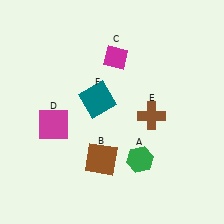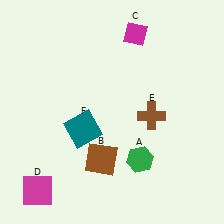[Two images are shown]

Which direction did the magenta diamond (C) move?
The magenta diamond (C) moved up.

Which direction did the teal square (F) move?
The teal square (F) moved down.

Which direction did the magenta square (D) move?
The magenta square (D) moved down.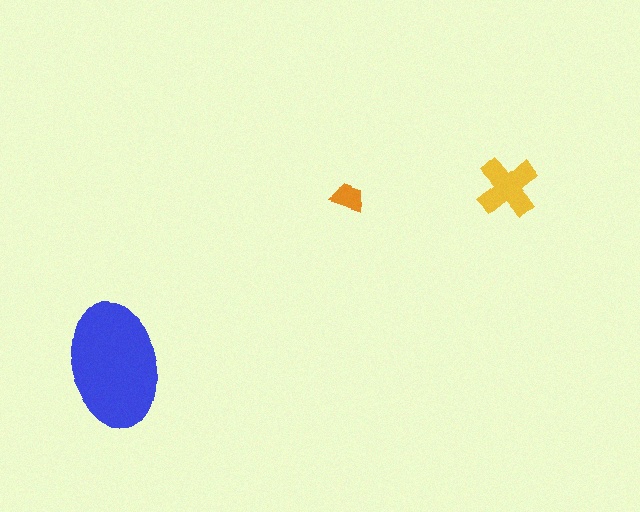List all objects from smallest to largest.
The orange trapezoid, the yellow cross, the blue ellipse.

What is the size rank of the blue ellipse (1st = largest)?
1st.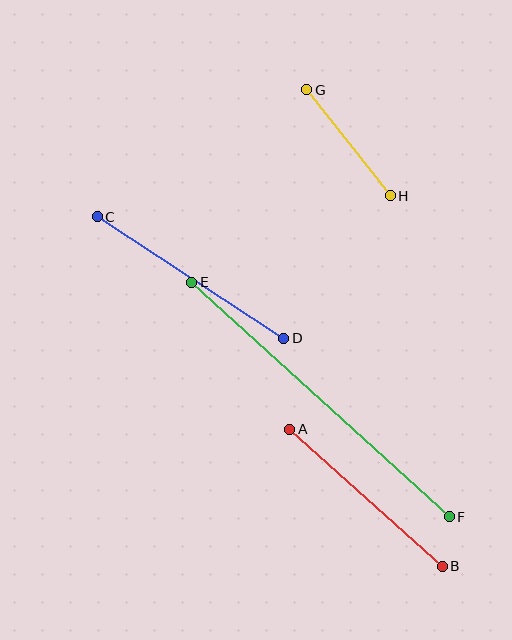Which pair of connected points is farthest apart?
Points E and F are farthest apart.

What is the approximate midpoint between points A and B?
The midpoint is at approximately (366, 498) pixels.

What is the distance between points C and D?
The distance is approximately 223 pixels.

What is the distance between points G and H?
The distance is approximately 135 pixels.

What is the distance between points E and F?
The distance is approximately 348 pixels.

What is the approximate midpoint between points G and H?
The midpoint is at approximately (349, 143) pixels.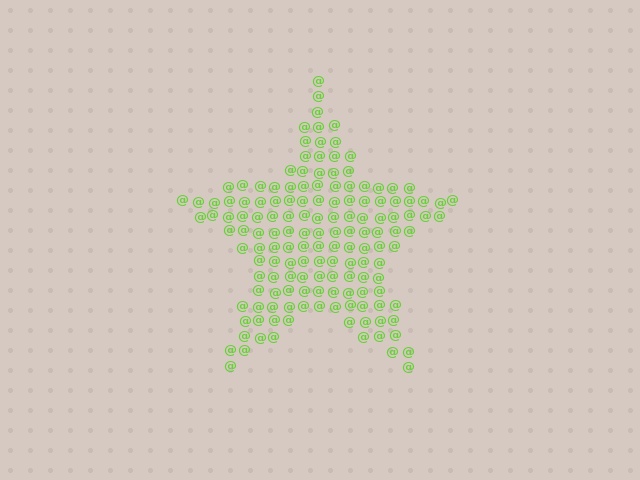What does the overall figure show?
The overall figure shows a star.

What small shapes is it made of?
It is made of small at signs.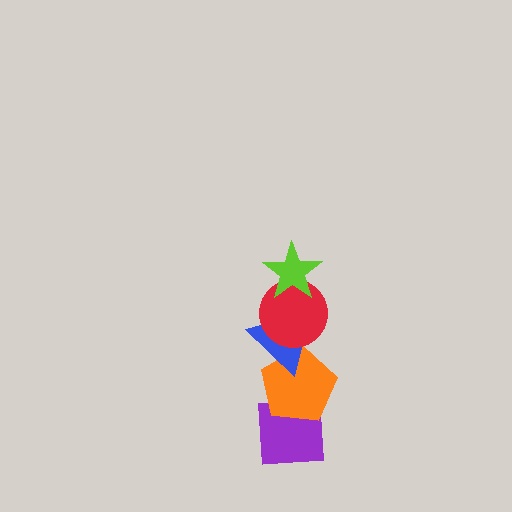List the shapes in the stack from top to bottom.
From top to bottom: the lime star, the red circle, the blue triangle, the orange pentagon, the purple square.